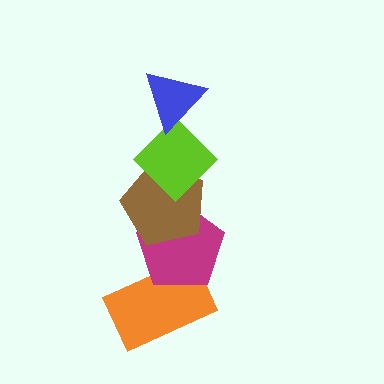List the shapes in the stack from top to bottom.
From top to bottom: the blue triangle, the lime diamond, the brown pentagon, the magenta pentagon, the orange rectangle.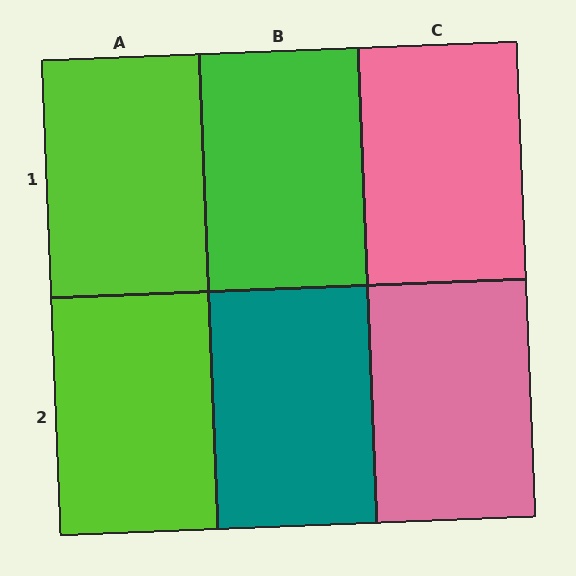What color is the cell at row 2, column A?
Lime.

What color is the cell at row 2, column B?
Teal.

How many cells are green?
1 cell is green.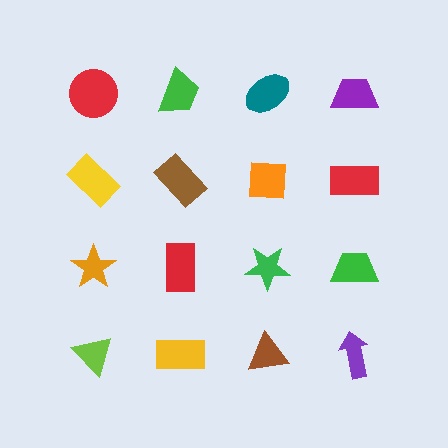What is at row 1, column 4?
A purple trapezoid.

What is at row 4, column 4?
A purple arrow.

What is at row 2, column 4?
A red rectangle.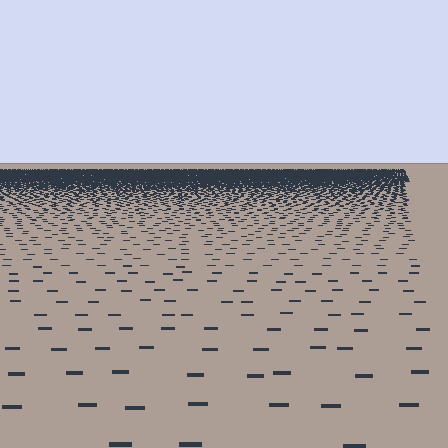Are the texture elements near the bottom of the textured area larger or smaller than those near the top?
Larger. Near the bottom, elements are closer to the viewer and appear at a bigger on-screen size.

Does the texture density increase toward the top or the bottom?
Density increases toward the top.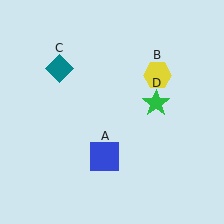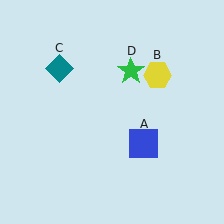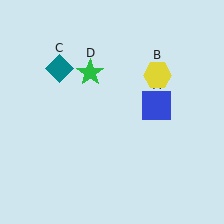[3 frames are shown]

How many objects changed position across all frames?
2 objects changed position: blue square (object A), green star (object D).